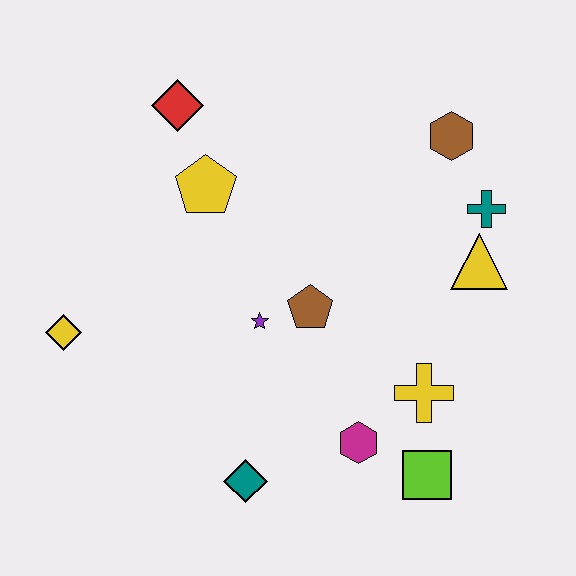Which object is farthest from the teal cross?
The yellow diamond is farthest from the teal cross.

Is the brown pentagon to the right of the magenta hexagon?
No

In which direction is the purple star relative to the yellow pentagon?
The purple star is below the yellow pentagon.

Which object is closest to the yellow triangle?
The teal cross is closest to the yellow triangle.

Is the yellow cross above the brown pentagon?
No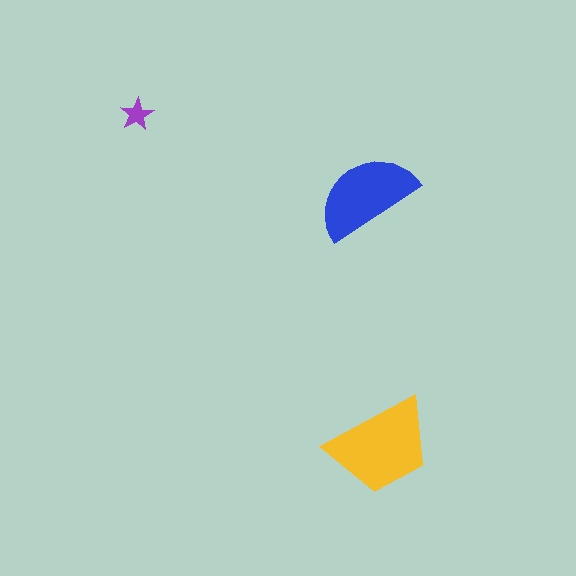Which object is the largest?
The yellow trapezoid.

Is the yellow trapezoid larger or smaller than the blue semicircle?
Larger.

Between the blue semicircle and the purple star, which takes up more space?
The blue semicircle.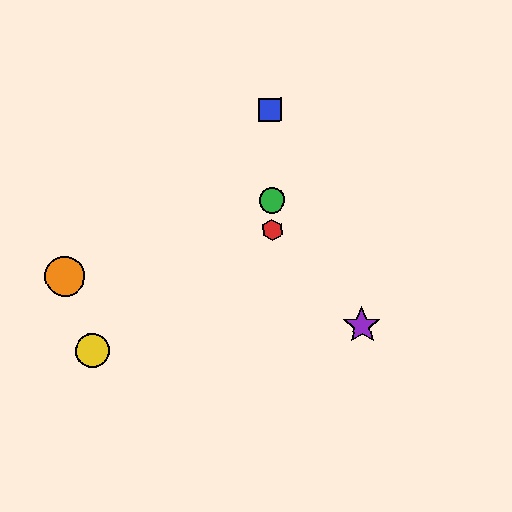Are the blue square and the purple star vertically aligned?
No, the blue square is at x≈270 and the purple star is at x≈362.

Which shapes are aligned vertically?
The red hexagon, the blue square, the green circle are aligned vertically.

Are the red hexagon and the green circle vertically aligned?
Yes, both are at x≈272.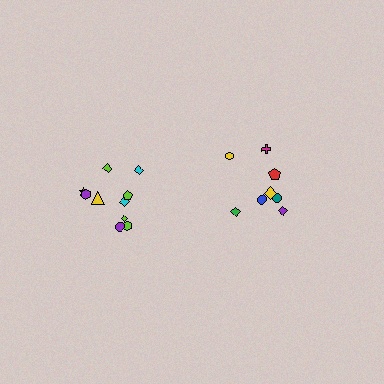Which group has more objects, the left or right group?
The left group.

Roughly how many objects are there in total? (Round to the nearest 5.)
Roughly 20 objects in total.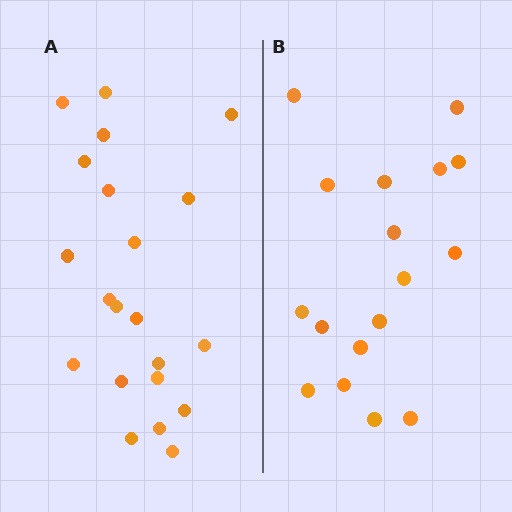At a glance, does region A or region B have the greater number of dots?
Region A (the left region) has more dots.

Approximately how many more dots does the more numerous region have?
Region A has about 4 more dots than region B.